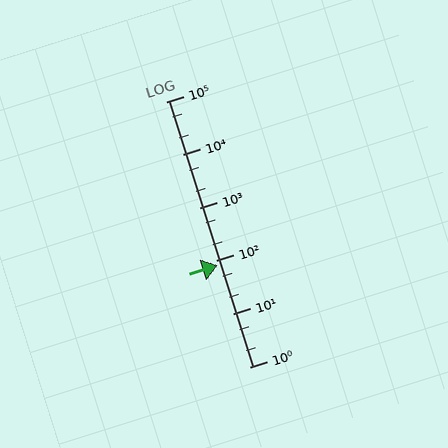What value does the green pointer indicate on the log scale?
The pointer indicates approximately 84.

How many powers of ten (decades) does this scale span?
The scale spans 5 decades, from 1 to 100000.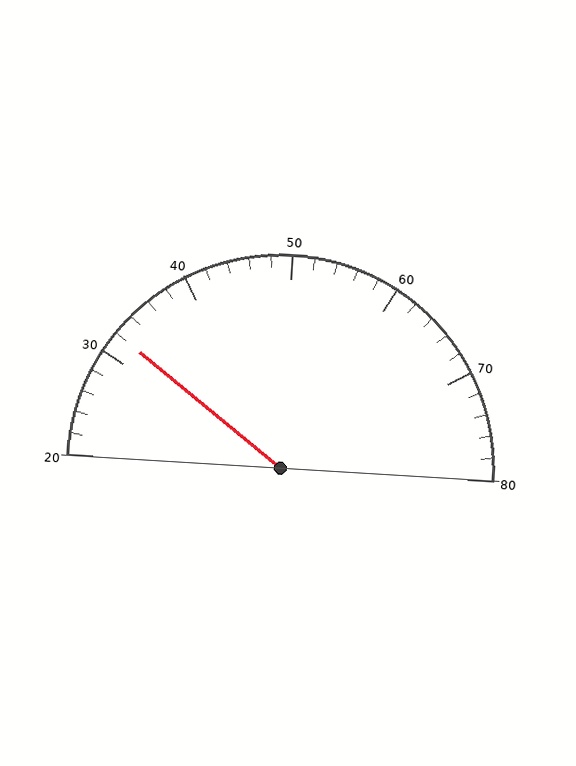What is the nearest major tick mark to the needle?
The nearest major tick mark is 30.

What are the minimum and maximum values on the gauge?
The gauge ranges from 20 to 80.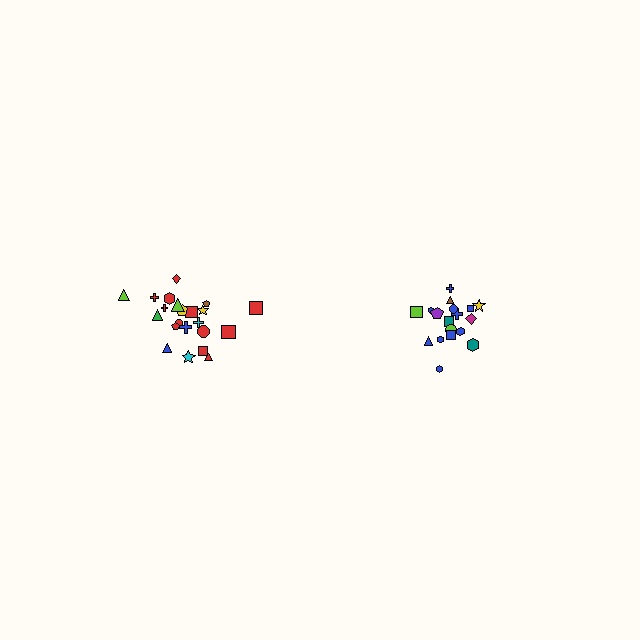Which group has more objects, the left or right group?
The left group.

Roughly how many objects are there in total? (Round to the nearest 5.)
Roughly 40 objects in total.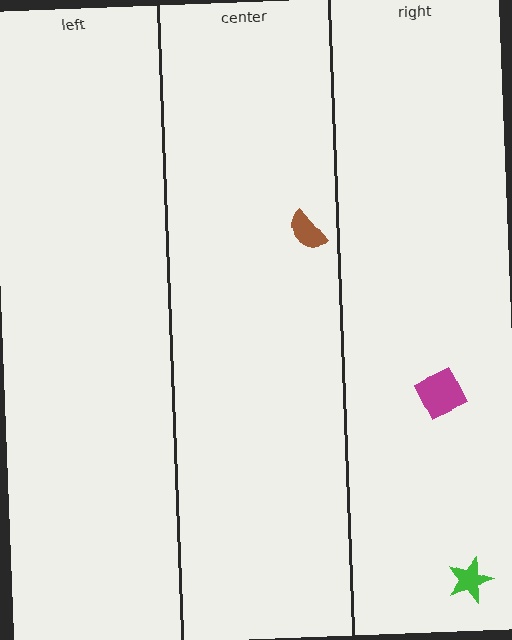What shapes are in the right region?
The magenta square, the green star.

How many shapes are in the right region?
2.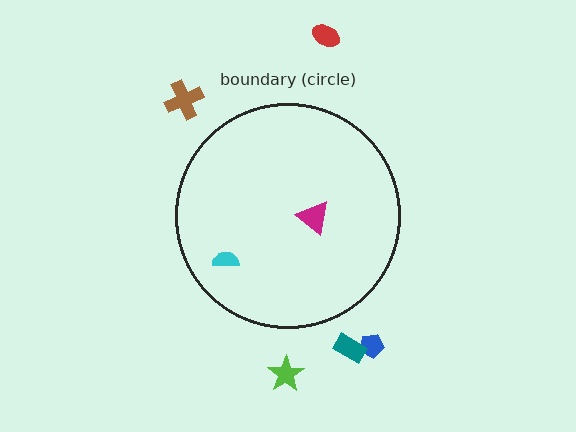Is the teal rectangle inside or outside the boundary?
Outside.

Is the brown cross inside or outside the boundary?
Outside.